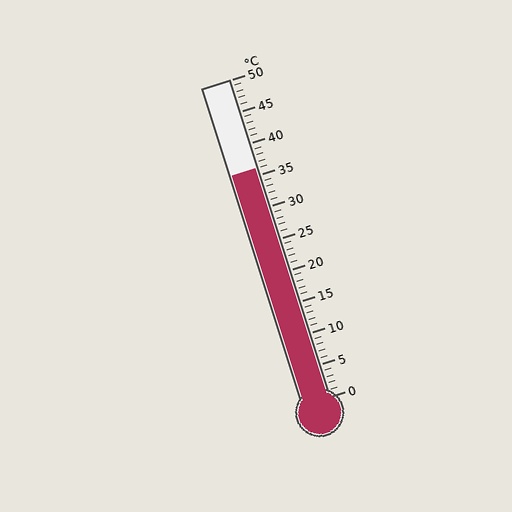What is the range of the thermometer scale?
The thermometer scale ranges from 0°C to 50°C.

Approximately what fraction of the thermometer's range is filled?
The thermometer is filled to approximately 70% of its range.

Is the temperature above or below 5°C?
The temperature is above 5°C.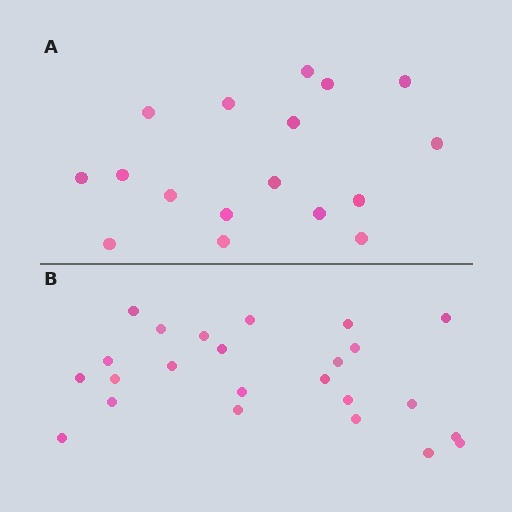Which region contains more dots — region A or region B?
Region B (the bottom region) has more dots.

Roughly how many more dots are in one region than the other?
Region B has roughly 8 or so more dots than region A.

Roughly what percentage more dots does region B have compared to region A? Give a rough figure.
About 40% more.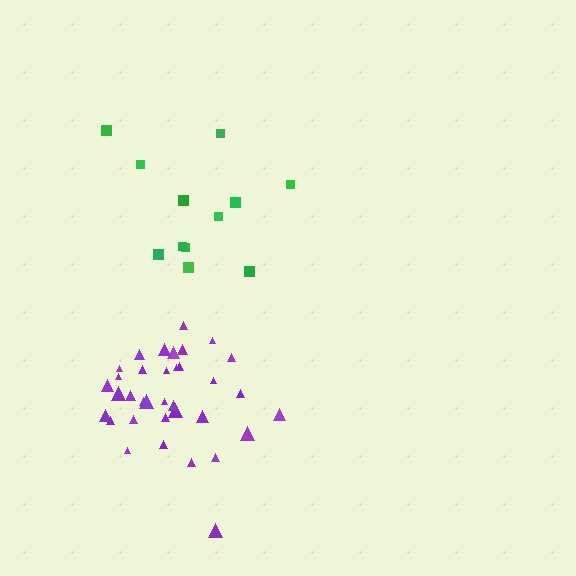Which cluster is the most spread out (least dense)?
Green.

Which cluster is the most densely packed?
Purple.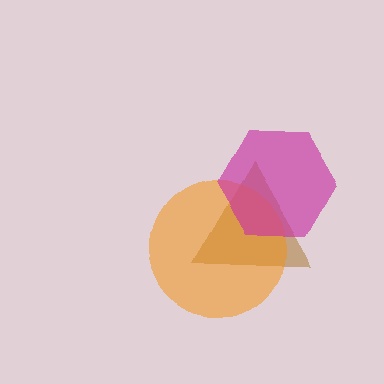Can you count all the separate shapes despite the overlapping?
Yes, there are 3 separate shapes.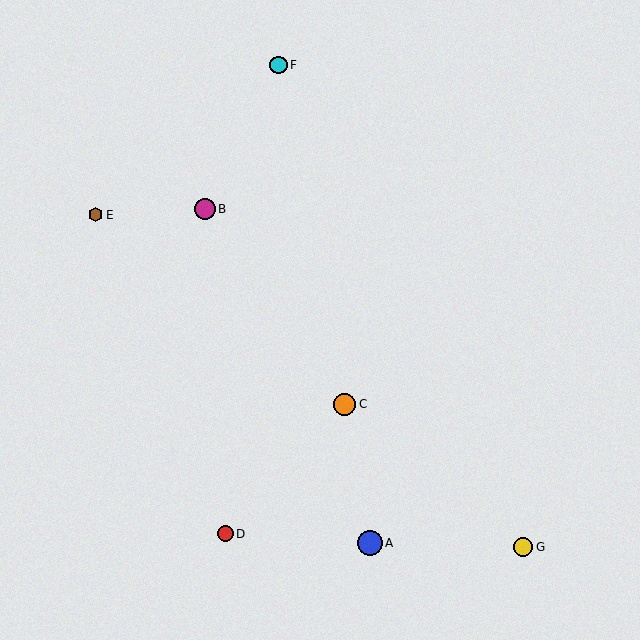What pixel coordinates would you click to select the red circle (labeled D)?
Click at (225, 534) to select the red circle D.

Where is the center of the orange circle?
The center of the orange circle is at (345, 404).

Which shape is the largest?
The blue circle (labeled A) is the largest.